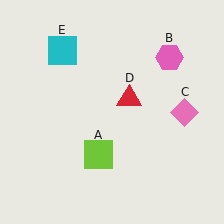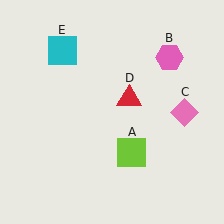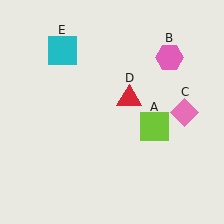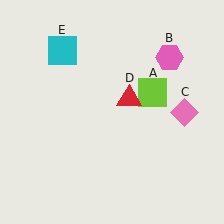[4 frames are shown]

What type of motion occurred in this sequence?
The lime square (object A) rotated counterclockwise around the center of the scene.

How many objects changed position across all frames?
1 object changed position: lime square (object A).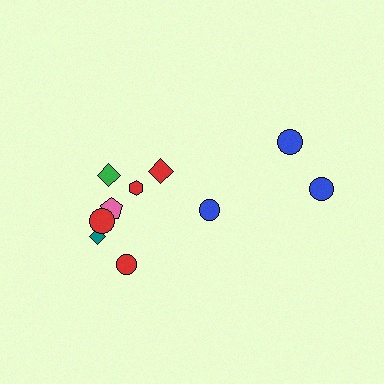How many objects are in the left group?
There are 7 objects.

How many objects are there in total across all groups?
There are 10 objects.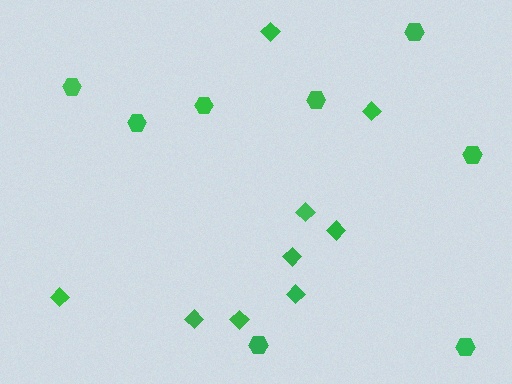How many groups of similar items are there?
There are 2 groups: one group of diamonds (9) and one group of hexagons (8).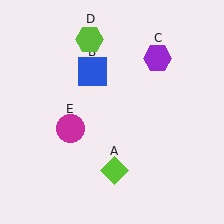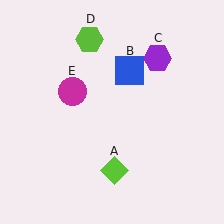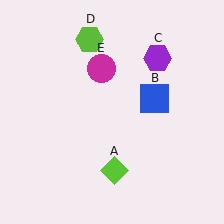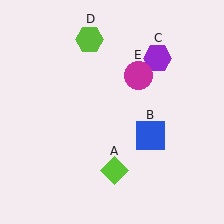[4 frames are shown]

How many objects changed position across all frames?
2 objects changed position: blue square (object B), magenta circle (object E).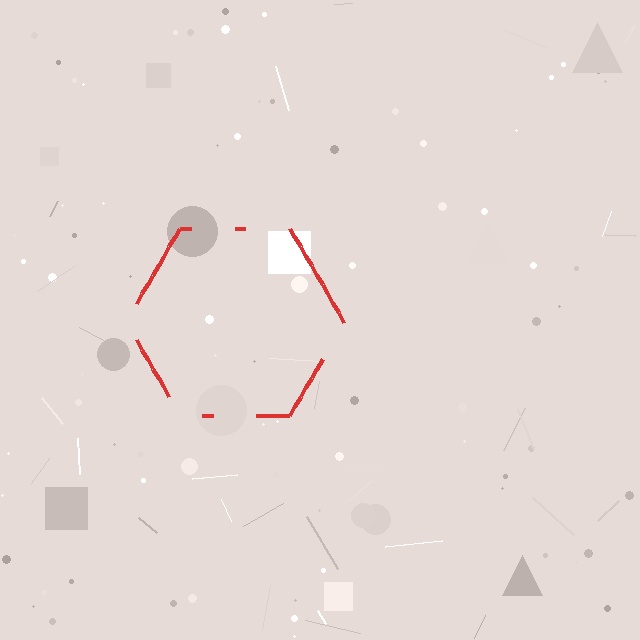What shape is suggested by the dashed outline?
The dashed outline suggests a hexagon.